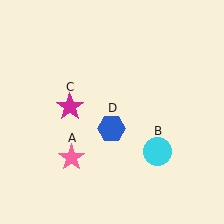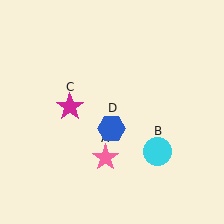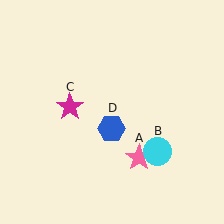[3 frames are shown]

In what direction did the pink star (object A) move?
The pink star (object A) moved right.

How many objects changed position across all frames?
1 object changed position: pink star (object A).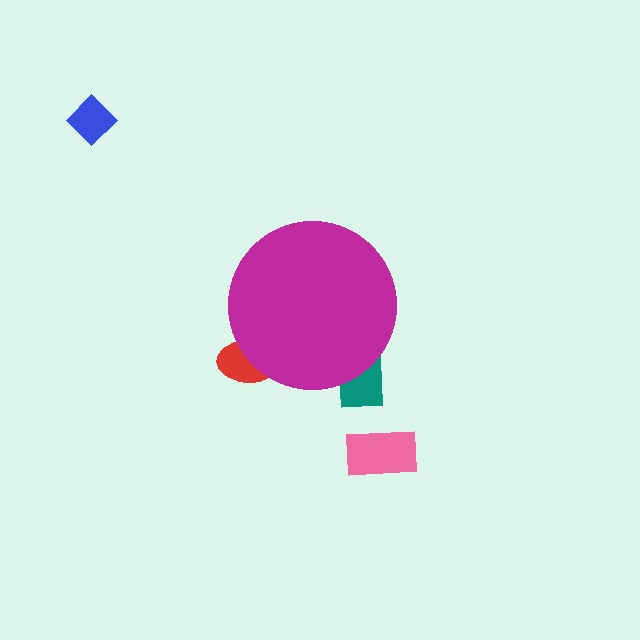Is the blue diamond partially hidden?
No, the blue diamond is fully visible.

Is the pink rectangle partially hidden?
No, the pink rectangle is fully visible.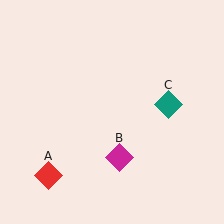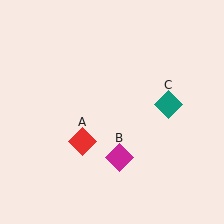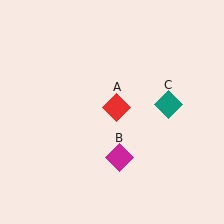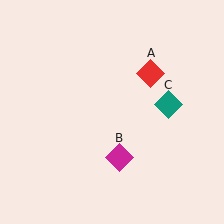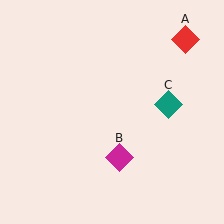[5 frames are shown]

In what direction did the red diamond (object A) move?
The red diamond (object A) moved up and to the right.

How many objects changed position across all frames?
1 object changed position: red diamond (object A).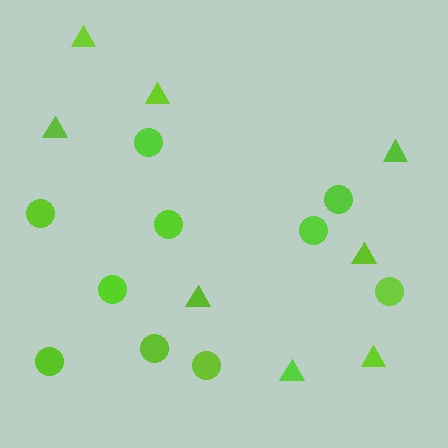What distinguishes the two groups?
There are 2 groups: one group of triangles (8) and one group of circles (10).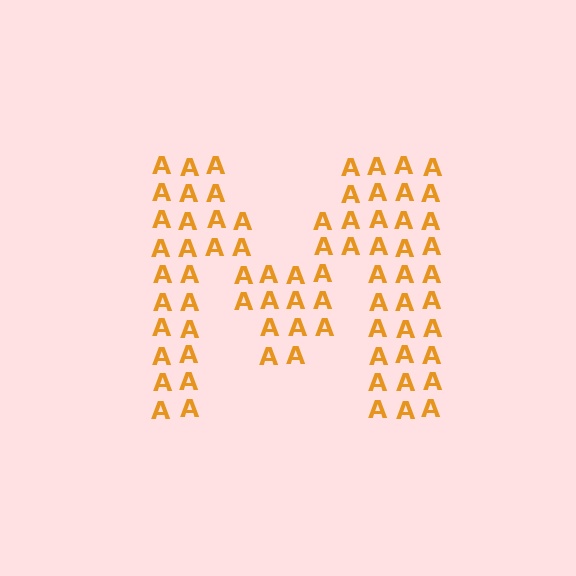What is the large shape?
The large shape is the letter M.